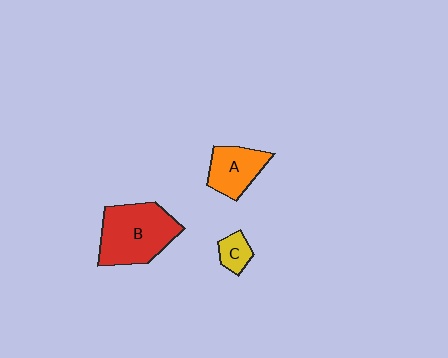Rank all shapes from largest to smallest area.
From largest to smallest: B (red), A (orange), C (yellow).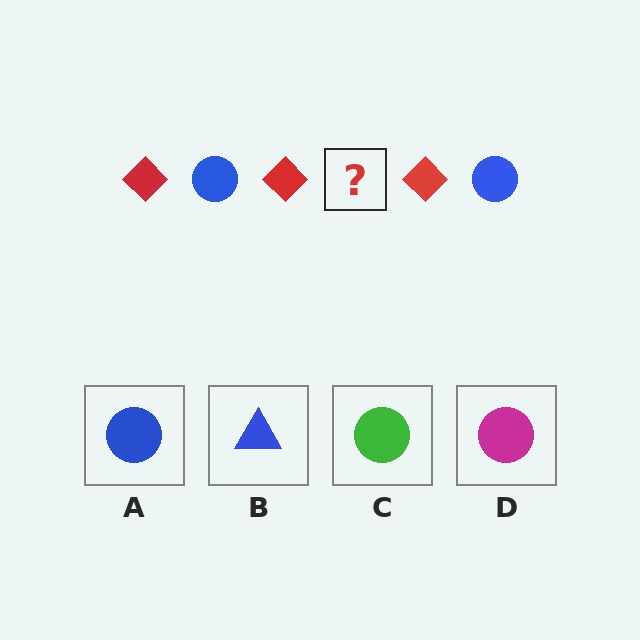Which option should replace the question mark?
Option A.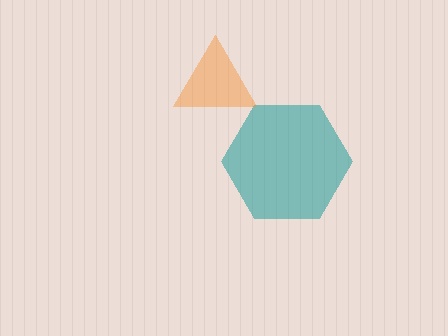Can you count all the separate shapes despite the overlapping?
Yes, there are 2 separate shapes.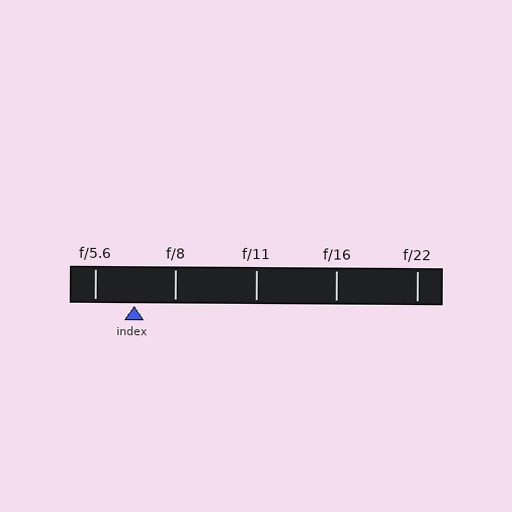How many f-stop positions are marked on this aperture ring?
There are 5 f-stop positions marked.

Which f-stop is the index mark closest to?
The index mark is closest to f/5.6.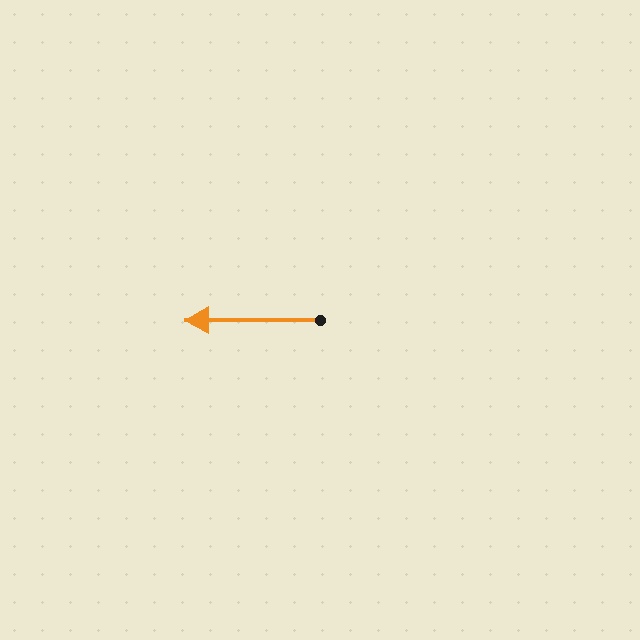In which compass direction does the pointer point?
West.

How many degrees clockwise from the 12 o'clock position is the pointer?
Approximately 270 degrees.